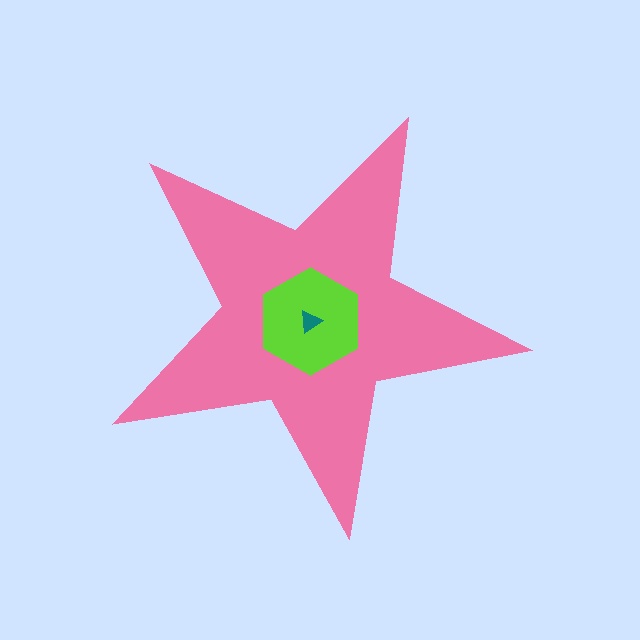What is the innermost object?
The teal triangle.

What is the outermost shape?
The pink star.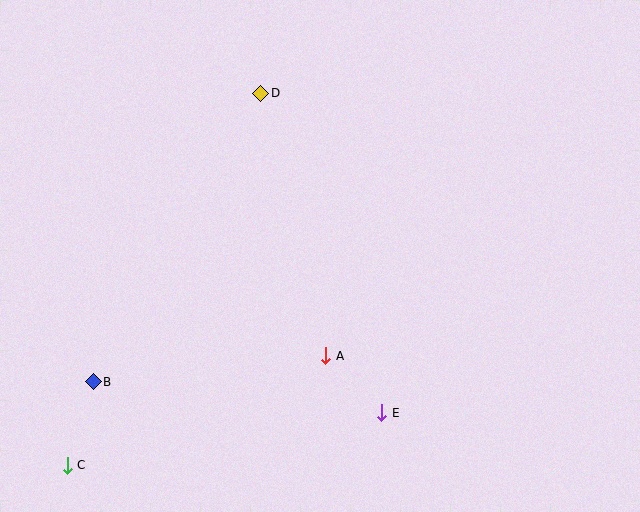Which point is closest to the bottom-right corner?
Point E is closest to the bottom-right corner.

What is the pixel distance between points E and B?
The distance between E and B is 290 pixels.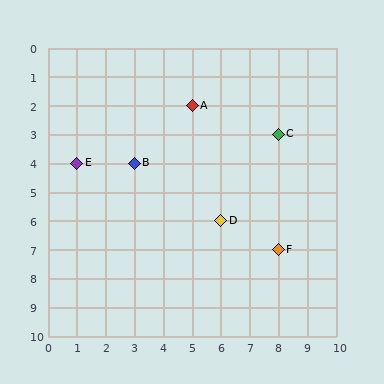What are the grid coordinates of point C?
Point C is at grid coordinates (8, 3).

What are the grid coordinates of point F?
Point F is at grid coordinates (8, 7).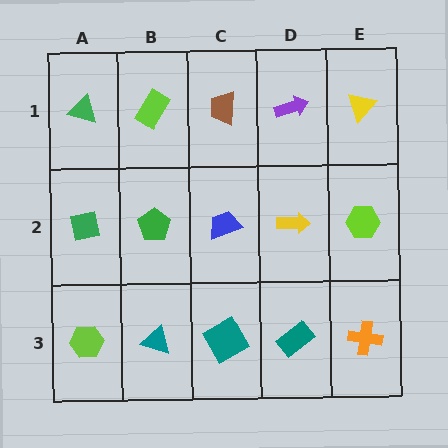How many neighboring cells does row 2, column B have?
4.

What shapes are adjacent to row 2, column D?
A purple arrow (row 1, column D), a teal rectangle (row 3, column D), a blue trapezoid (row 2, column C), a lime hexagon (row 2, column E).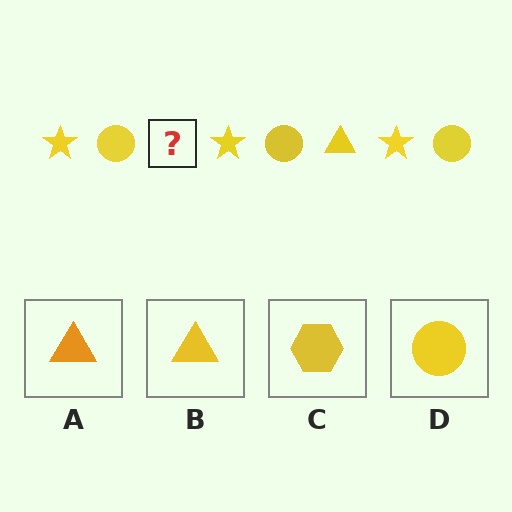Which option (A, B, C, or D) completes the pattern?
B.